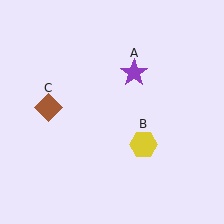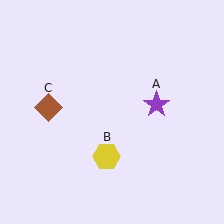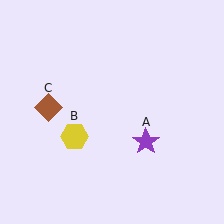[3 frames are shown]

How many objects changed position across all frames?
2 objects changed position: purple star (object A), yellow hexagon (object B).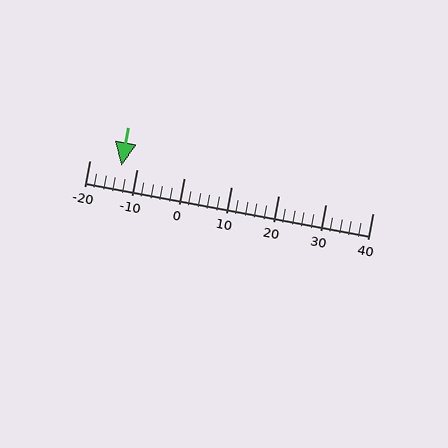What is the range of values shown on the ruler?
The ruler shows values from -20 to 40.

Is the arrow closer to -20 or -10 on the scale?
The arrow is closer to -10.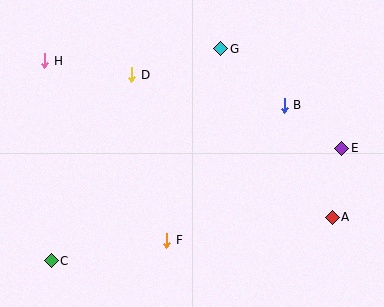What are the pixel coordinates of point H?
Point H is at (45, 61).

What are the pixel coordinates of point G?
Point G is at (221, 49).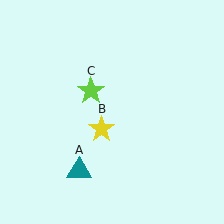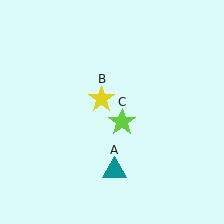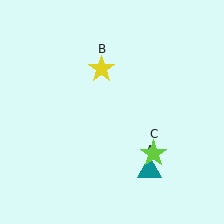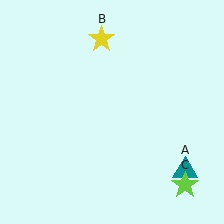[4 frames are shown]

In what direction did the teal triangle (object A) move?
The teal triangle (object A) moved right.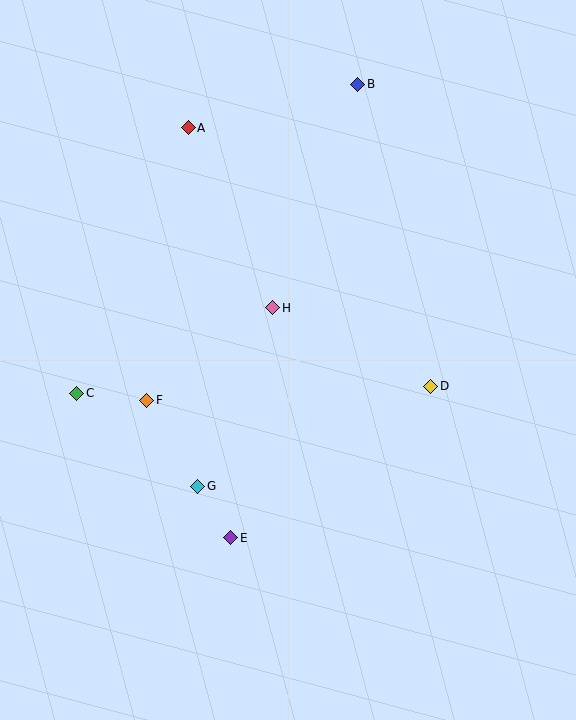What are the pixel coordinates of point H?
Point H is at (273, 308).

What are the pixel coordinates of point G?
Point G is at (198, 486).